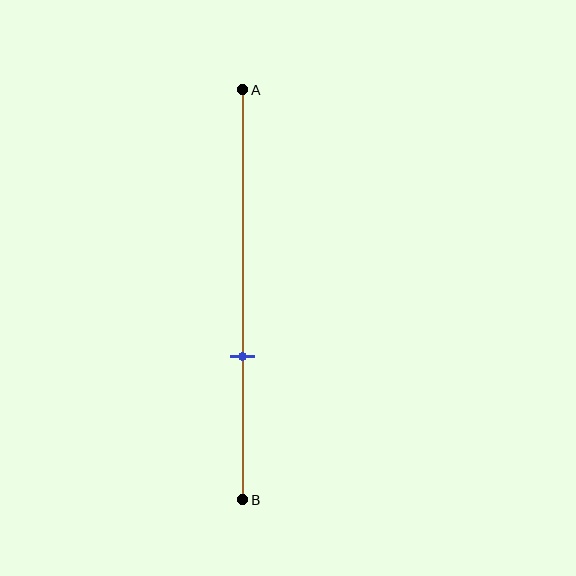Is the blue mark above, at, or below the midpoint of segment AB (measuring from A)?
The blue mark is below the midpoint of segment AB.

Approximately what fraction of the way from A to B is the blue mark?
The blue mark is approximately 65% of the way from A to B.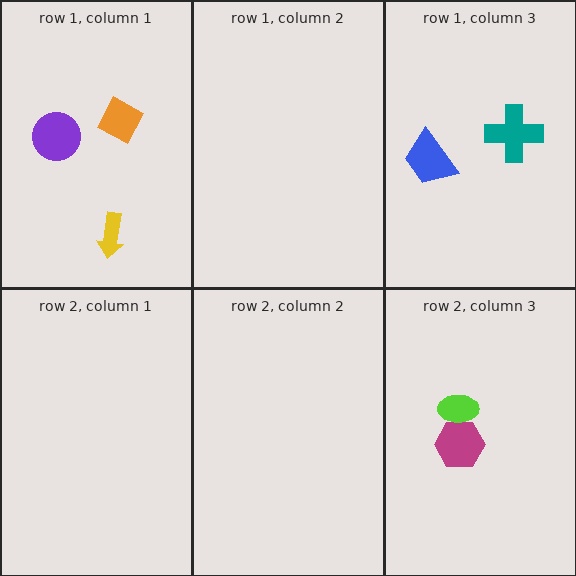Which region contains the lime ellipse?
The row 2, column 3 region.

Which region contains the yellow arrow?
The row 1, column 1 region.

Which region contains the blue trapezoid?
The row 1, column 3 region.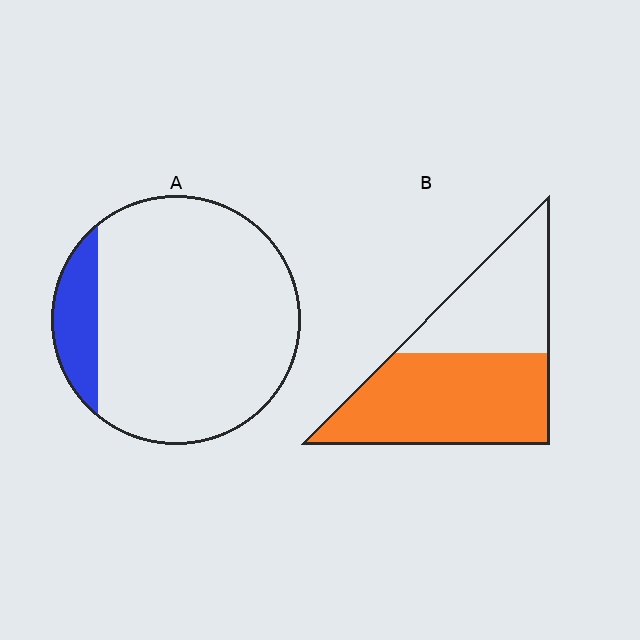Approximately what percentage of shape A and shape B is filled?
A is approximately 15% and B is approximately 60%.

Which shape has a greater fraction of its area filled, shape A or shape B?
Shape B.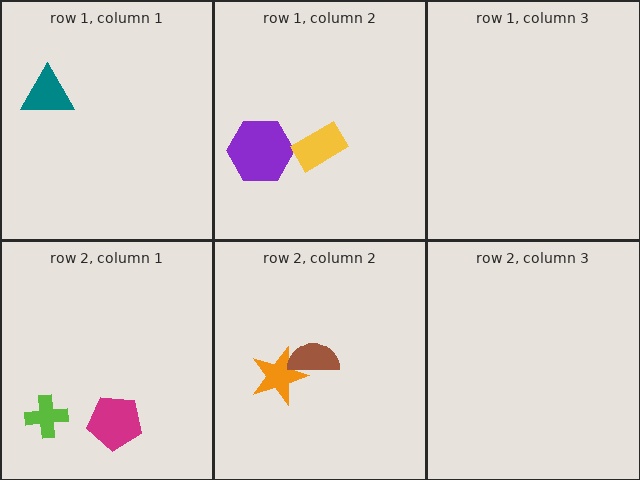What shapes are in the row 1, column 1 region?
The teal triangle.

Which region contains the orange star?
The row 2, column 2 region.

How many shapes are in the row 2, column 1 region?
2.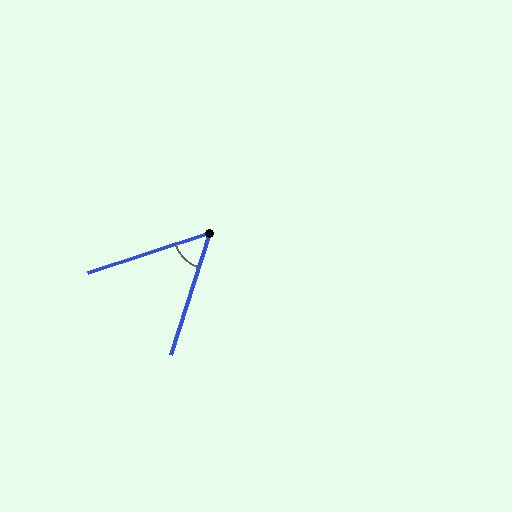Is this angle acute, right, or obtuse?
It is acute.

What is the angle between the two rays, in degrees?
Approximately 54 degrees.